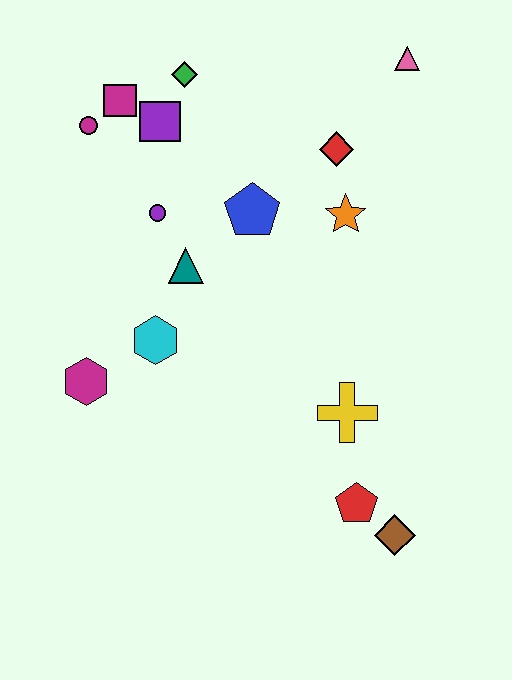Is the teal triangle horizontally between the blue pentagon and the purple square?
Yes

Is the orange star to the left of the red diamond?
No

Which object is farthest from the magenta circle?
The brown diamond is farthest from the magenta circle.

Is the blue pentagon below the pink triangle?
Yes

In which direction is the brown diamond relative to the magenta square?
The brown diamond is below the magenta square.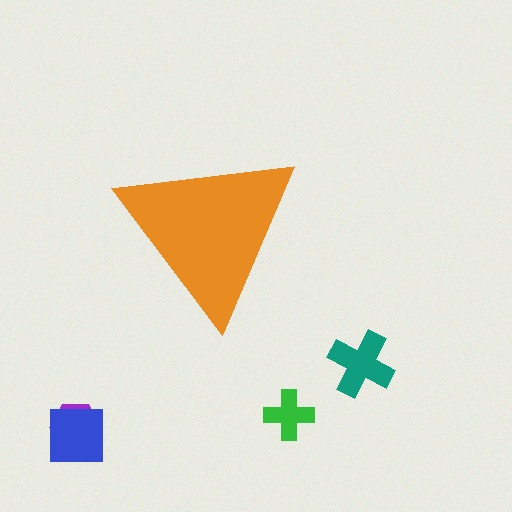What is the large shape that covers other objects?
An orange triangle.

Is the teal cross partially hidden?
No, the teal cross is fully visible.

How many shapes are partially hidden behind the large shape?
0 shapes are partially hidden.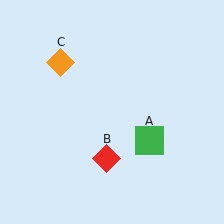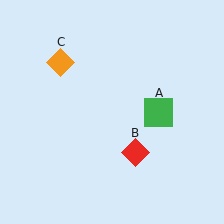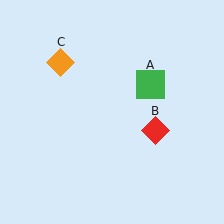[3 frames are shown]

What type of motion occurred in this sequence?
The green square (object A), red diamond (object B) rotated counterclockwise around the center of the scene.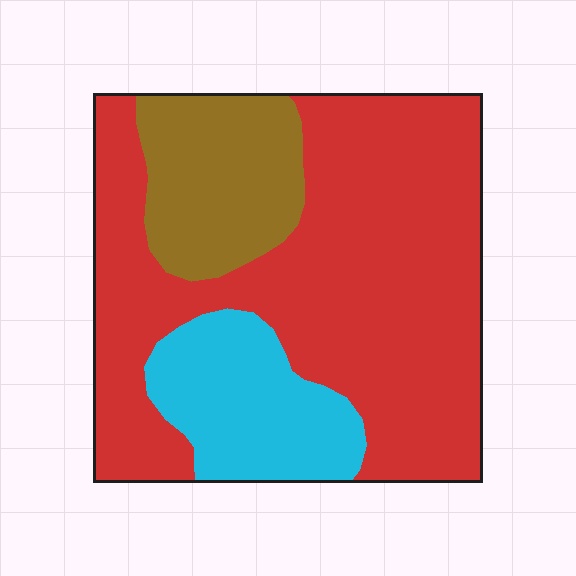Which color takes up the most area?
Red, at roughly 65%.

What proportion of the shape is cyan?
Cyan covers around 20% of the shape.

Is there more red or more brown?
Red.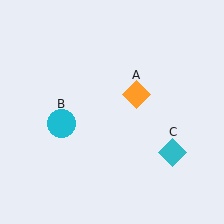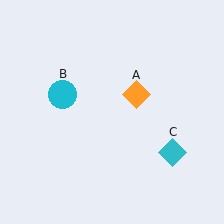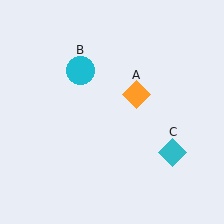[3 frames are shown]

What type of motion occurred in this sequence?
The cyan circle (object B) rotated clockwise around the center of the scene.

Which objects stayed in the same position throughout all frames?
Orange diamond (object A) and cyan diamond (object C) remained stationary.